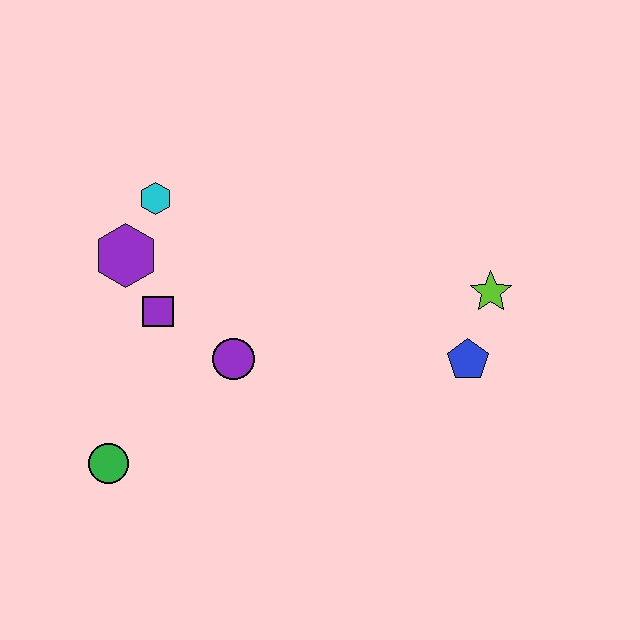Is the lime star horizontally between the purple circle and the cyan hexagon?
No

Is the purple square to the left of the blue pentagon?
Yes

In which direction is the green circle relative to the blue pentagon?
The green circle is to the left of the blue pentagon.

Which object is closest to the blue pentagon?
The lime star is closest to the blue pentagon.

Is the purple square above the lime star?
No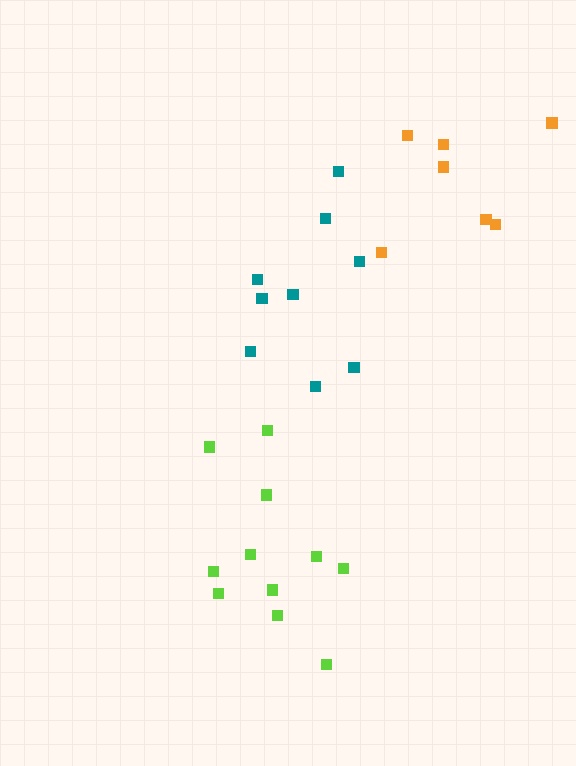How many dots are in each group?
Group 1: 9 dots, Group 2: 11 dots, Group 3: 7 dots (27 total).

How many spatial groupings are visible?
There are 3 spatial groupings.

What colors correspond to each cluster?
The clusters are colored: teal, lime, orange.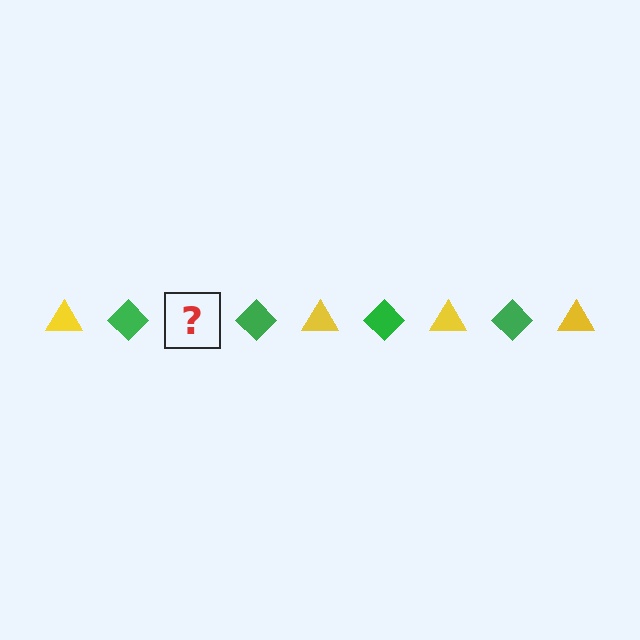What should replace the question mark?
The question mark should be replaced with a yellow triangle.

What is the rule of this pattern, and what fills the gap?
The rule is that the pattern alternates between yellow triangle and green diamond. The gap should be filled with a yellow triangle.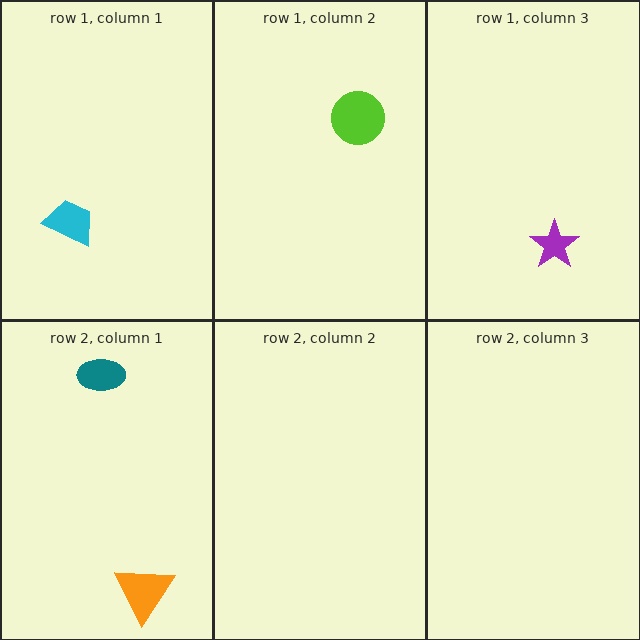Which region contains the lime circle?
The row 1, column 2 region.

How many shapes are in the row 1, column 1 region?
1.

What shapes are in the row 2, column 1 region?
The teal ellipse, the orange triangle.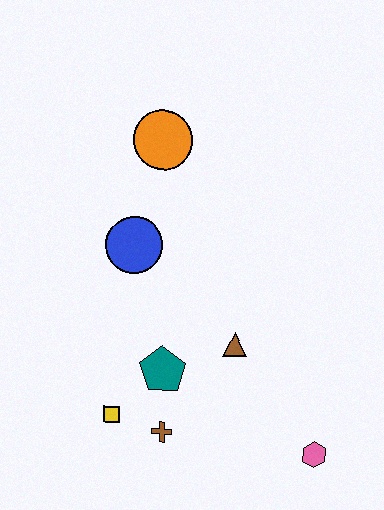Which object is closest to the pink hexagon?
The brown triangle is closest to the pink hexagon.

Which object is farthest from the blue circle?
The pink hexagon is farthest from the blue circle.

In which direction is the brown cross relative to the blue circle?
The brown cross is below the blue circle.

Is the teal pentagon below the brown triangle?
Yes